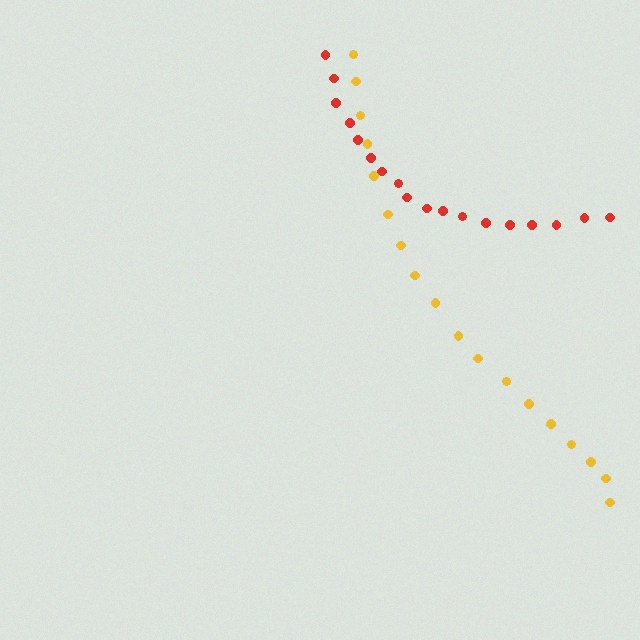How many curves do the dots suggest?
There are 2 distinct paths.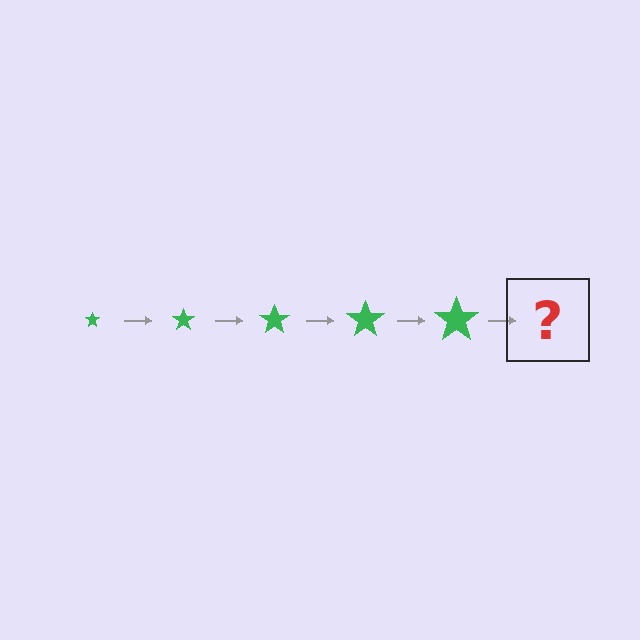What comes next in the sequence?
The next element should be a green star, larger than the previous one.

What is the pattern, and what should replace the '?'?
The pattern is that the star gets progressively larger each step. The '?' should be a green star, larger than the previous one.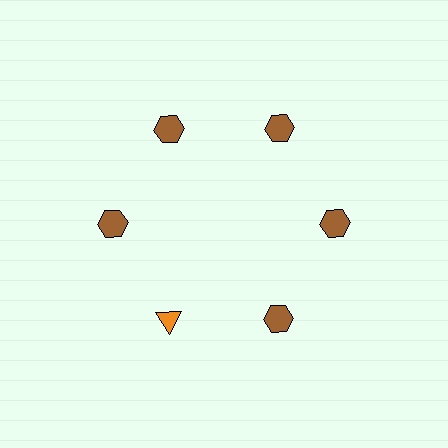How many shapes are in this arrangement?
There are 6 shapes arranged in a ring pattern.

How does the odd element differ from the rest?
It differs in both color (orange instead of brown) and shape (triangle instead of hexagon).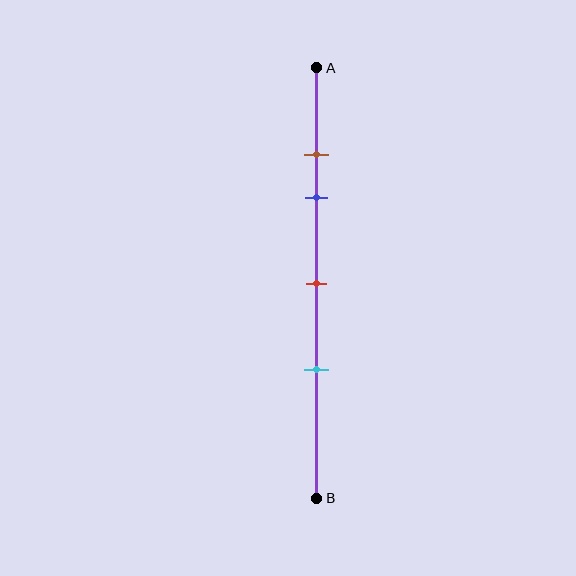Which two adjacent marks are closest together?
The brown and blue marks are the closest adjacent pair.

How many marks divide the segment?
There are 4 marks dividing the segment.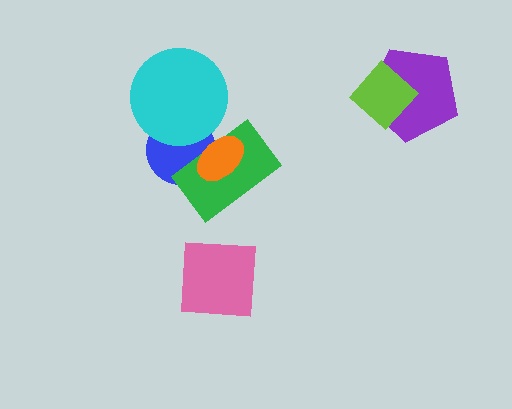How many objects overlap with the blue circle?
3 objects overlap with the blue circle.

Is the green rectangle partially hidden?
Yes, it is partially covered by another shape.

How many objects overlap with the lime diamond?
1 object overlaps with the lime diamond.